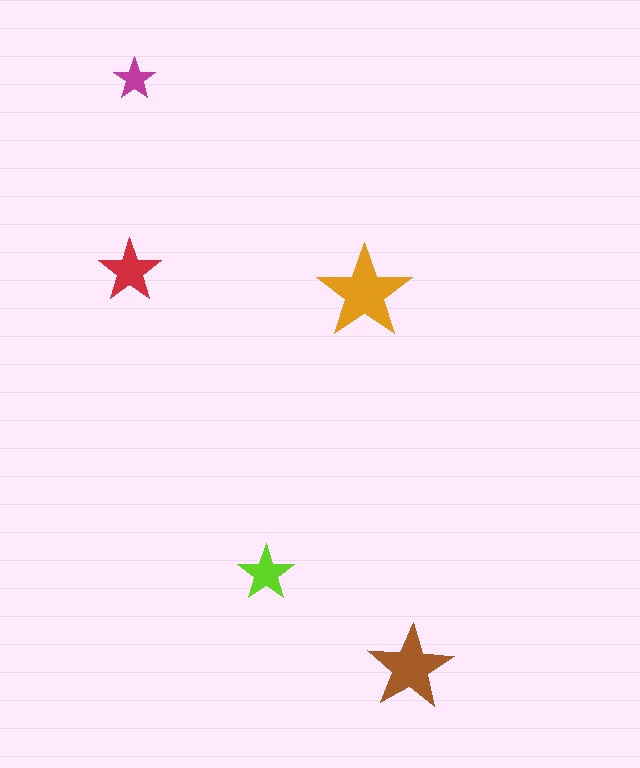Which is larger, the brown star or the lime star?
The brown one.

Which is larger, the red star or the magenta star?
The red one.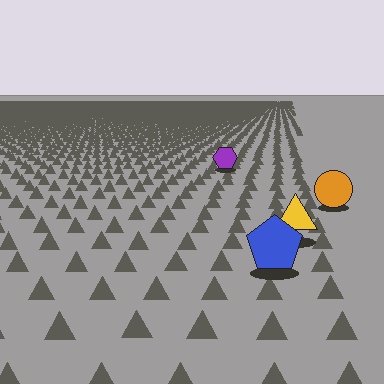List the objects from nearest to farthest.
From nearest to farthest: the blue pentagon, the yellow triangle, the orange circle, the purple hexagon.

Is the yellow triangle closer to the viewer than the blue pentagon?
No. The blue pentagon is closer — you can tell from the texture gradient: the ground texture is coarser near it.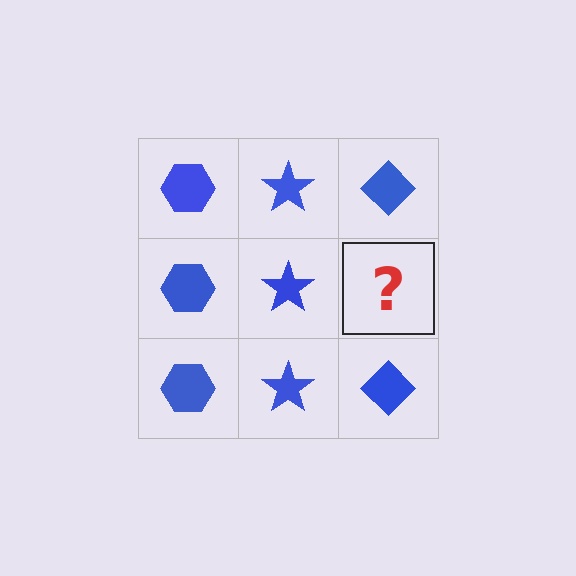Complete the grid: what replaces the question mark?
The question mark should be replaced with a blue diamond.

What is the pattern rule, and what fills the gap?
The rule is that each column has a consistent shape. The gap should be filled with a blue diamond.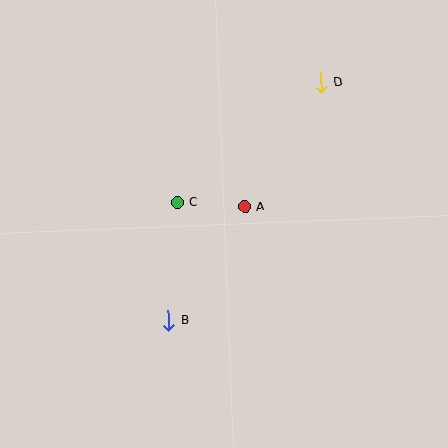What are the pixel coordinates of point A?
Point A is at (245, 207).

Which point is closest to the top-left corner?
Point C is closest to the top-left corner.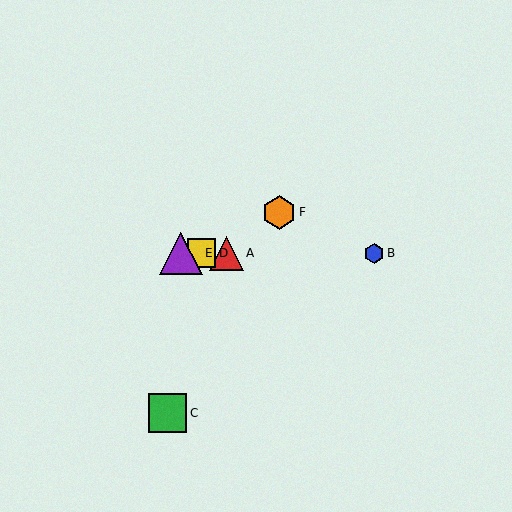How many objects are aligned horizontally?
4 objects (A, B, D, E) are aligned horizontally.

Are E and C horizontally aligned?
No, E is at y≈253 and C is at y≈413.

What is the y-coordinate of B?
Object B is at y≈253.